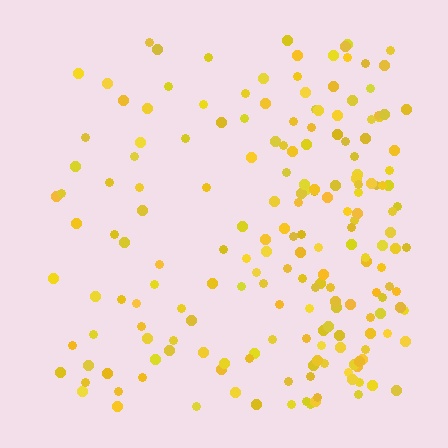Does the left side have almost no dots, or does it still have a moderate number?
Still a moderate number, just noticeably fewer than the right.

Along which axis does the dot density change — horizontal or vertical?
Horizontal.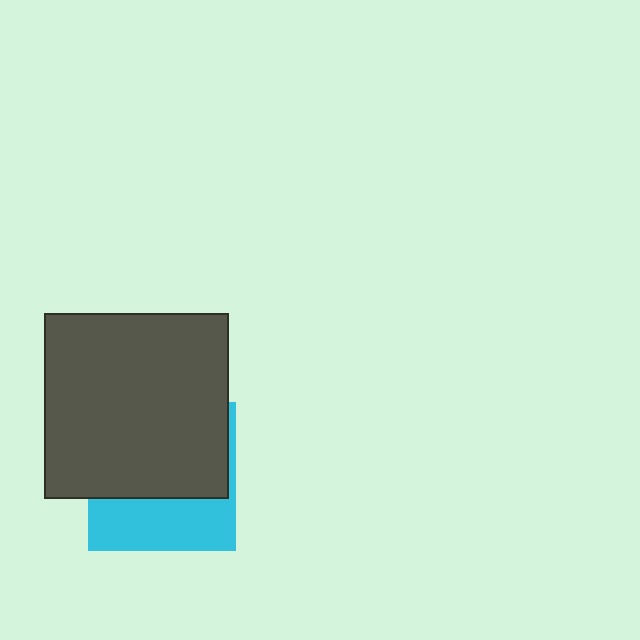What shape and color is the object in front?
The object in front is a dark gray square.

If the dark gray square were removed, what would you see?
You would see the complete cyan square.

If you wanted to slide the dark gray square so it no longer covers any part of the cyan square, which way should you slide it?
Slide it up — that is the most direct way to separate the two shapes.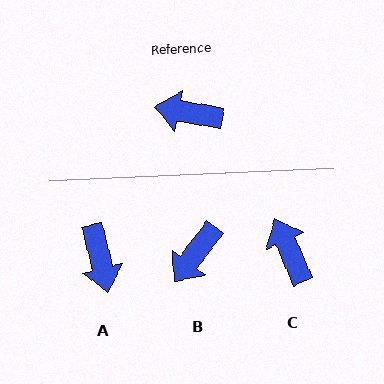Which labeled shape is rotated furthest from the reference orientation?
A, about 113 degrees away.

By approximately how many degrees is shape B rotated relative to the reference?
Approximately 63 degrees counter-clockwise.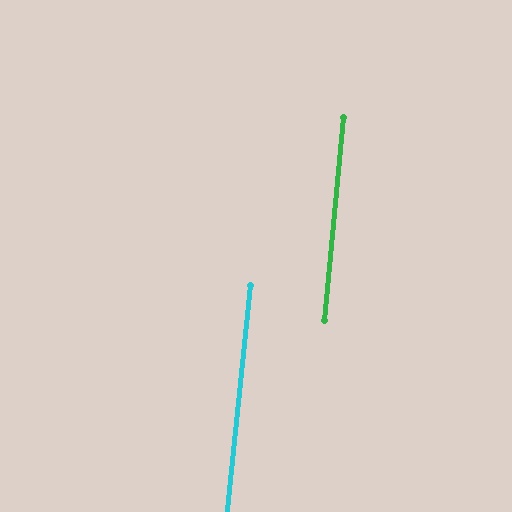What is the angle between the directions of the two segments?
Approximately 1 degree.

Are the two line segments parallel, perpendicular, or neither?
Parallel — their directions differ by only 0.5°.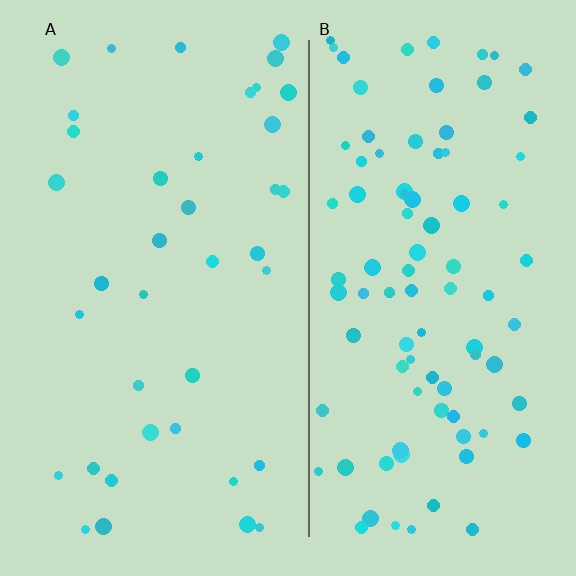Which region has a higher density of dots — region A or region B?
B (the right).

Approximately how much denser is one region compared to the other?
Approximately 2.3× — region B over region A.